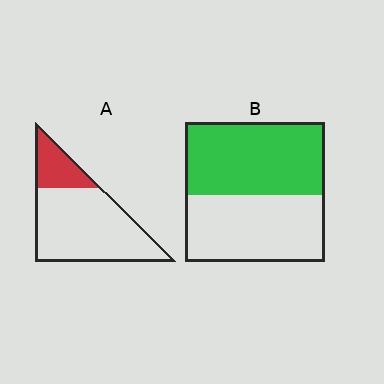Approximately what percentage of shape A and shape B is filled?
A is approximately 20% and B is approximately 50%.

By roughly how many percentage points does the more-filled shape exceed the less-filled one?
By roughly 30 percentage points (B over A).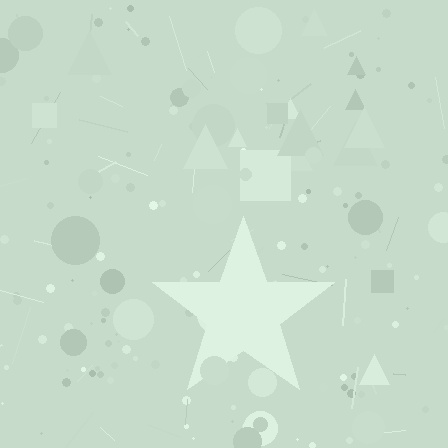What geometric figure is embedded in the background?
A star is embedded in the background.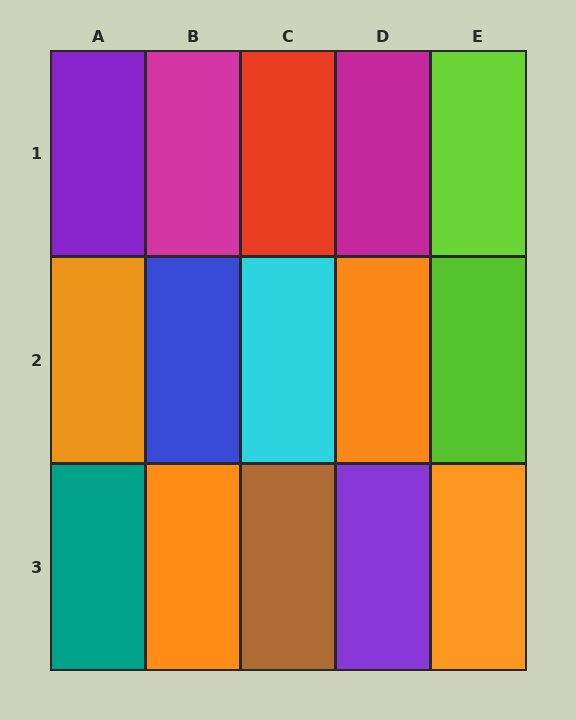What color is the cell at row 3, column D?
Purple.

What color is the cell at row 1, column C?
Red.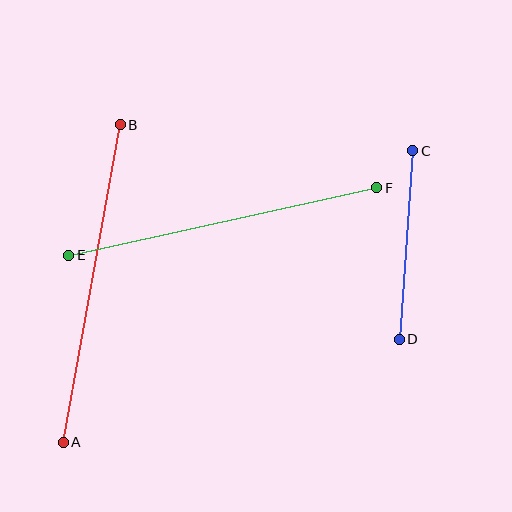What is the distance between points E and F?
The distance is approximately 316 pixels.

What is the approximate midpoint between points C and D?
The midpoint is at approximately (406, 245) pixels.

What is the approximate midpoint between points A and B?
The midpoint is at approximately (92, 283) pixels.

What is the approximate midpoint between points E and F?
The midpoint is at approximately (223, 221) pixels.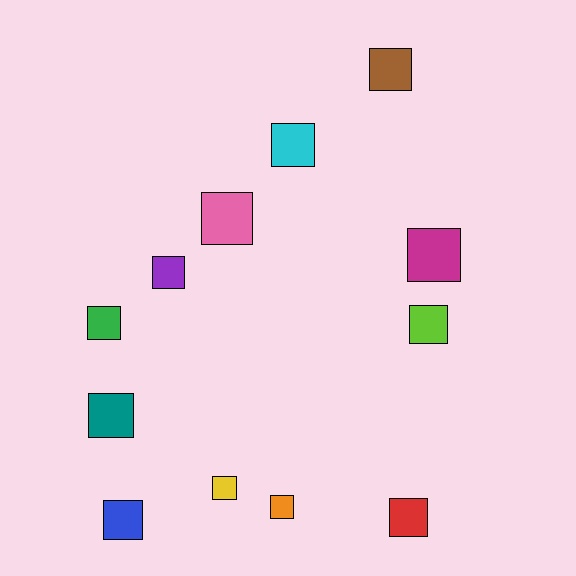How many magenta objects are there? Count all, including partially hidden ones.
There is 1 magenta object.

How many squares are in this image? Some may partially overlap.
There are 12 squares.